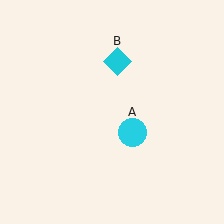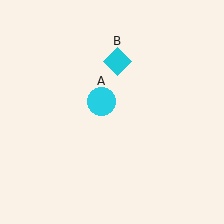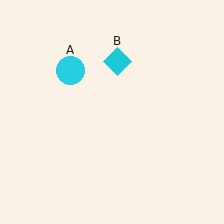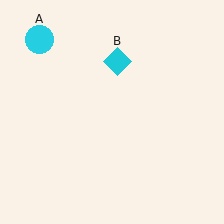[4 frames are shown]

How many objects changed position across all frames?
1 object changed position: cyan circle (object A).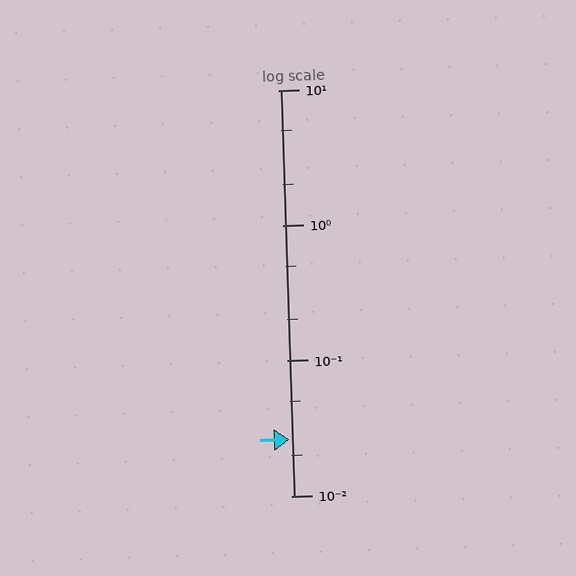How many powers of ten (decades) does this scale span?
The scale spans 3 decades, from 0.01 to 10.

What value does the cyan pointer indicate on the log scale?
The pointer indicates approximately 0.026.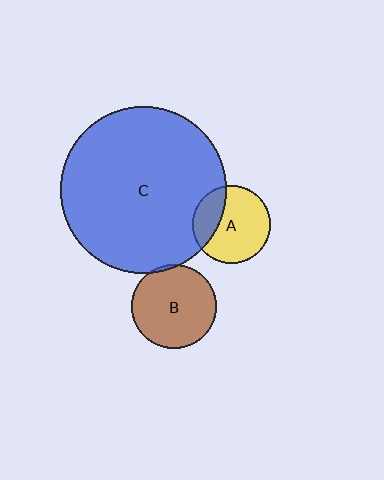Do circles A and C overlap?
Yes.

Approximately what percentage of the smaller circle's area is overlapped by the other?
Approximately 25%.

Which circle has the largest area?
Circle C (blue).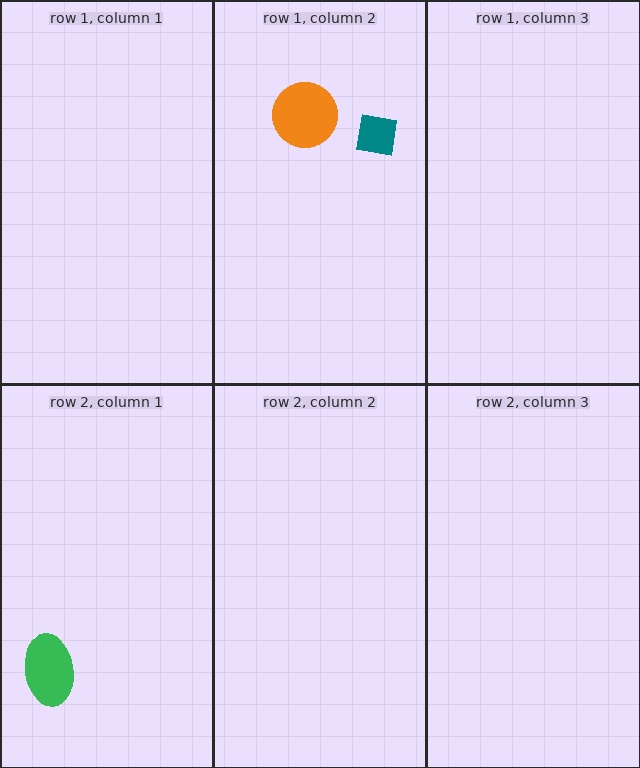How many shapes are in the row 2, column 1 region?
1.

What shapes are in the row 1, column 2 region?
The orange circle, the teal square.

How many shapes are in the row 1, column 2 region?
2.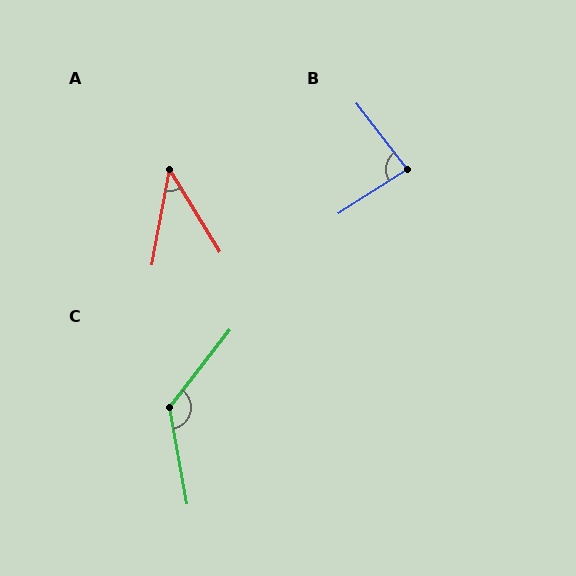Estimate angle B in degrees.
Approximately 85 degrees.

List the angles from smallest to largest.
A (42°), B (85°), C (132°).